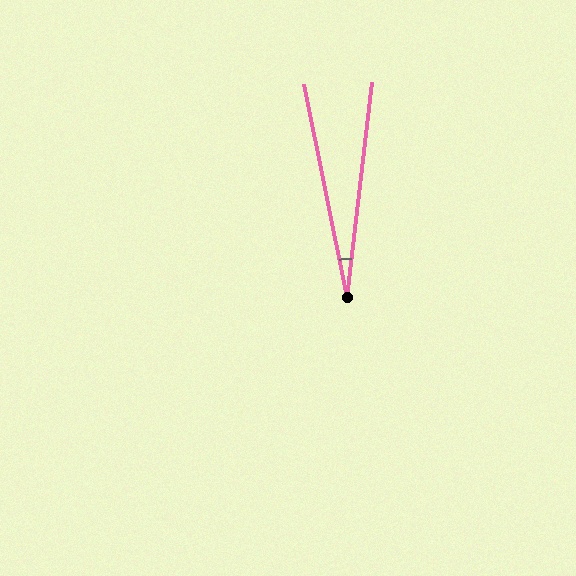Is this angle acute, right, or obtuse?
It is acute.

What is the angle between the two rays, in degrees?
Approximately 18 degrees.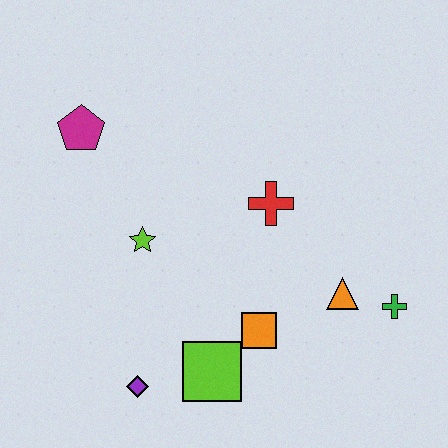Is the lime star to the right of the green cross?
No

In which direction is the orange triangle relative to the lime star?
The orange triangle is to the right of the lime star.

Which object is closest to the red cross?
The orange triangle is closest to the red cross.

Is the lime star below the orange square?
No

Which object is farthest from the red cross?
The purple diamond is farthest from the red cross.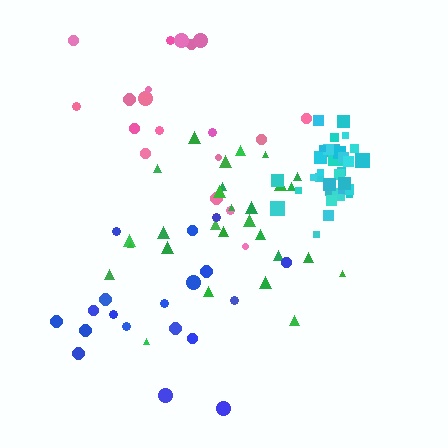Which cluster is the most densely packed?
Cyan.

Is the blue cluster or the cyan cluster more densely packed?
Cyan.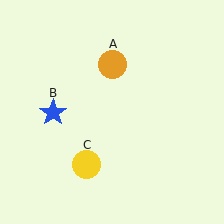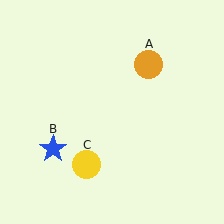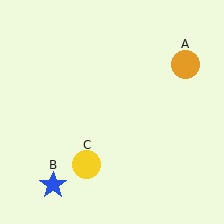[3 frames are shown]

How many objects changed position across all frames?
2 objects changed position: orange circle (object A), blue star (object B).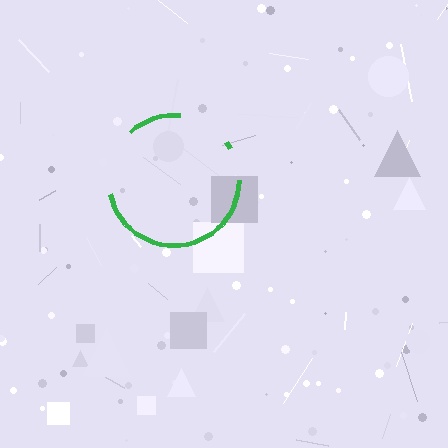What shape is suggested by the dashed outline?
The dashed outline suggests a circle.